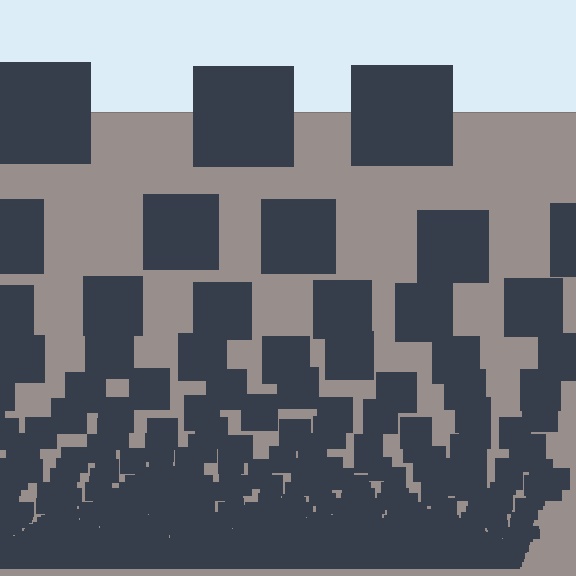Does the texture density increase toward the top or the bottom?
Density increases toward the bottom.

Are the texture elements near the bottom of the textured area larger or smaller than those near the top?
Smaller. The gradient is inverted — elements near the bottom are smaller and denser.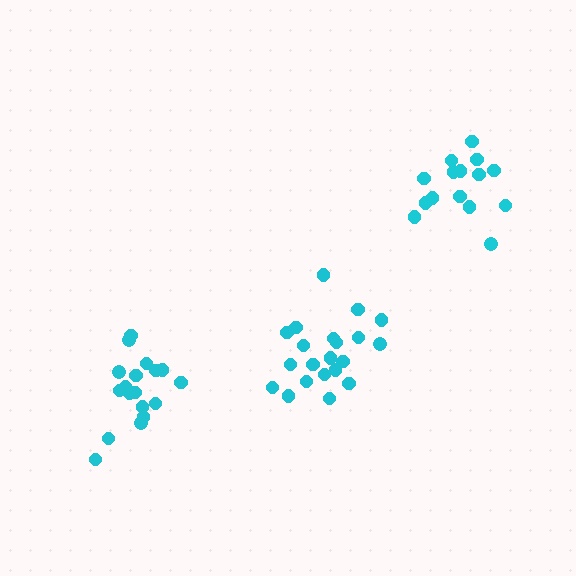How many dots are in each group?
Group 1: 15 dots, Group 2: 21 dots, Group 3: 19 dots (55 total).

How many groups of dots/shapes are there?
There are 3 groups.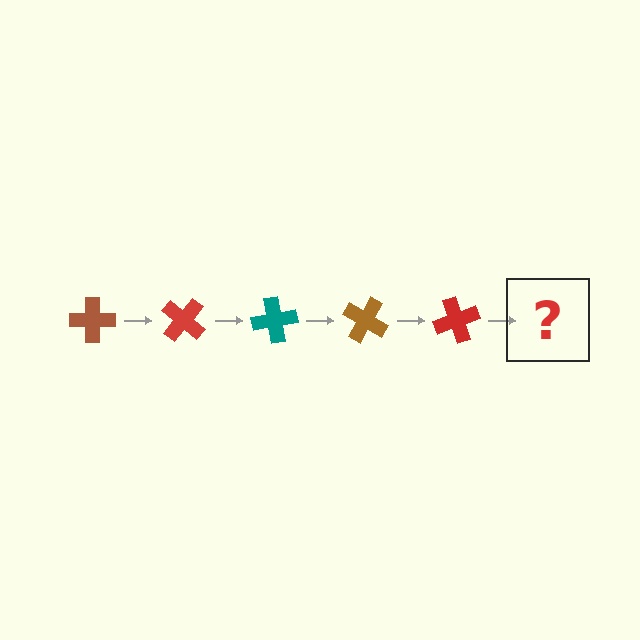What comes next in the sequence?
The next element should be a teal cross, rotated 200 degrees from the start.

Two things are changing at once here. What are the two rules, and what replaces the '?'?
The two rules are that it rotates 40 degrees each step and the color cycles through brown, red, and teal. The '?' should be a teal cross, rotated 200 degrees from the start.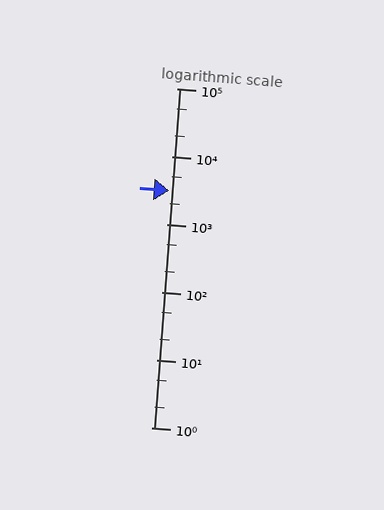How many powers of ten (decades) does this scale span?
The scale spans 5 decades, from 1 to 100000.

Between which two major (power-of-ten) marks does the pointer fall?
The pointer is between 1000 and 10000.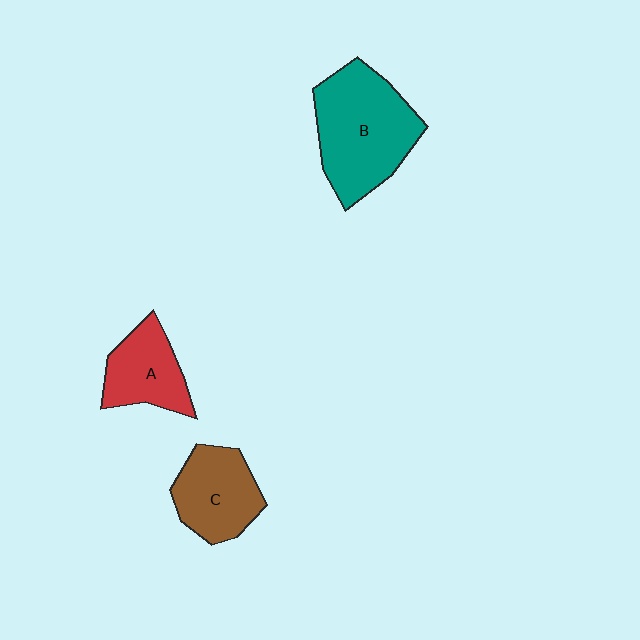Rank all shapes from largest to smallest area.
From largest to smallest: B (teal), C (brown), A (red).